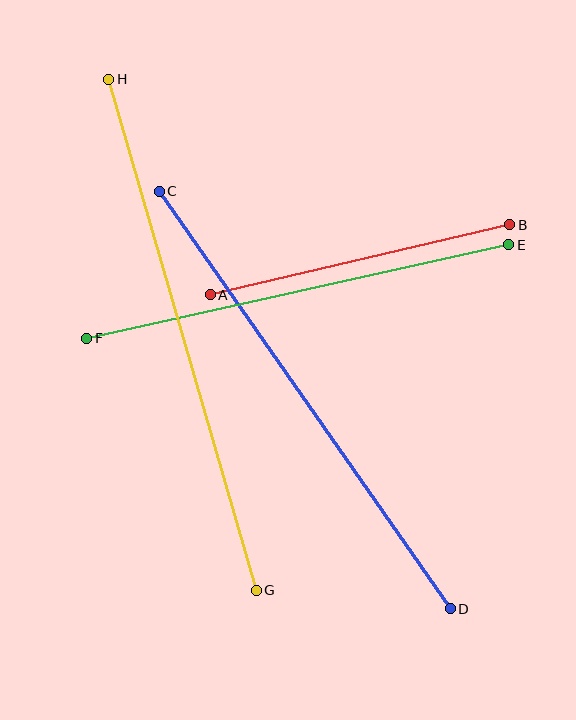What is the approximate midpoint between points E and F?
The midpoint is at approximately (298, 292) pixels.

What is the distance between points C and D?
The distance is approximately 509 pixels.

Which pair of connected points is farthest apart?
Points G and H are farthest apart.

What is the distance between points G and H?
The distance is approximately 531 pixels.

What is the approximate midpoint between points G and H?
The midpoint is at approximately (183, 335) pixels.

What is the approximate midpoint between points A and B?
The midpoint is at approximately (360, 260) pixels.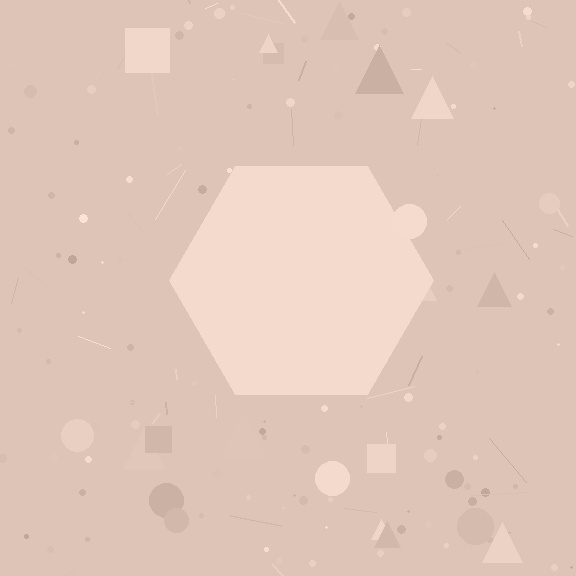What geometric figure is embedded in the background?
A hexagon is embedded in the background.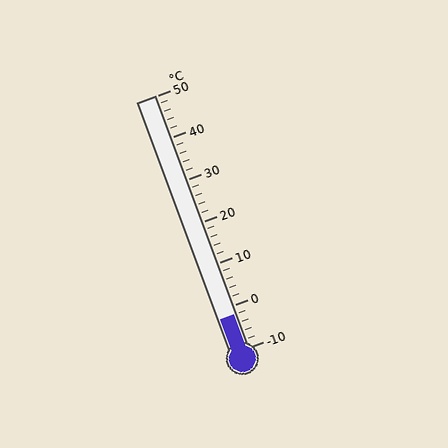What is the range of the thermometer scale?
The thermometer scale ranges from -10°C to 50°C.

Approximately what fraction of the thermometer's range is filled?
The thermometer is filled to approximately 15% of its range.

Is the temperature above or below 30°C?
The temperature is below 30°C.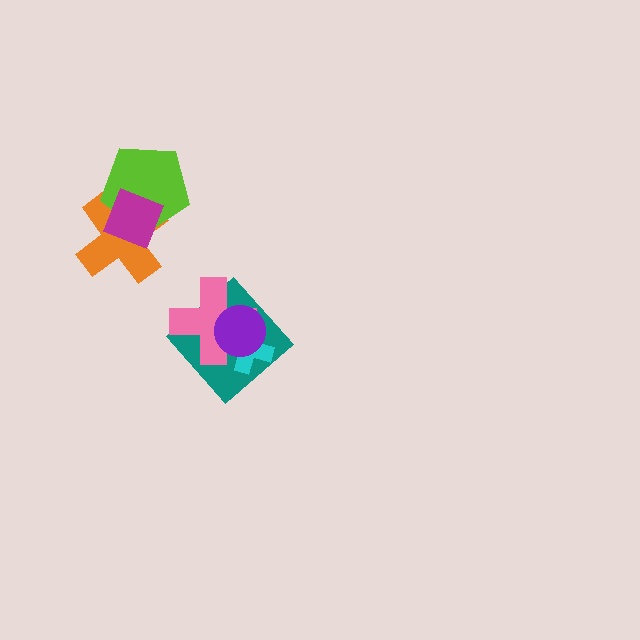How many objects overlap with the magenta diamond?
2 objects overlap with the magenta diamond.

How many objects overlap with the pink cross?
3 objects overlap with the pink cross.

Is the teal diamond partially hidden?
Yes, it is partially covered by another shape.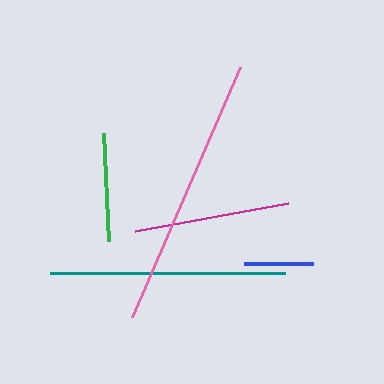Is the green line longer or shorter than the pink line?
The pink line is longer than the green line.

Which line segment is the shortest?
The blue line is the shortest at approximately 69 pixels.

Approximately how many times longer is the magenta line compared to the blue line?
The magenta line is approximately 2.3 times the length of the blue line.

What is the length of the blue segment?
The blue segment is approximately 69 pixels long.